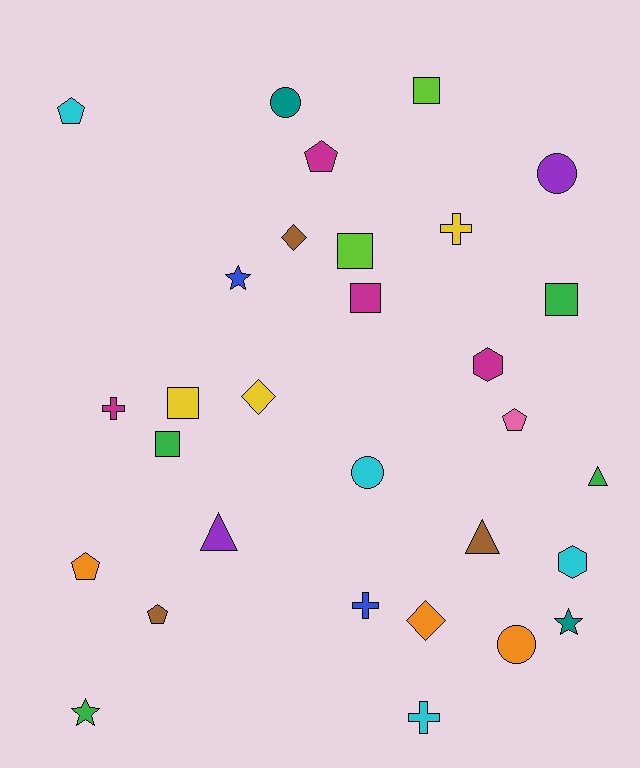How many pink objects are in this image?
There is 1 pink object.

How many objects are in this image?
There are 30 objects.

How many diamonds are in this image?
There are 3 diamonds.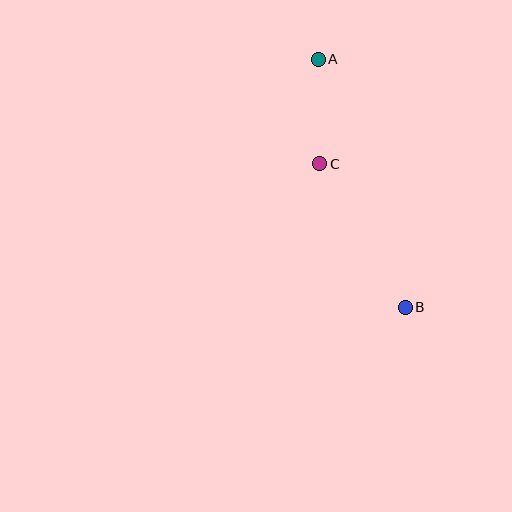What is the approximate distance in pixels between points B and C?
The distance between B and C is approximately 167 pixels.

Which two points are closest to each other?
Points A and C are closest to each other.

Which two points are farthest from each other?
Points A and B are farthest from each other.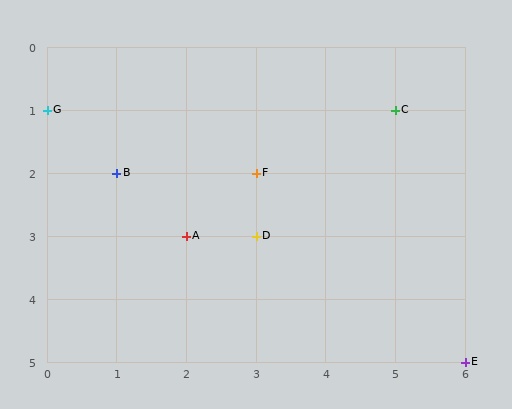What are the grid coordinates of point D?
Point D is at grid coordinates (3, 3).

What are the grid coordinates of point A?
Point A is at grid coordinates (2, 3).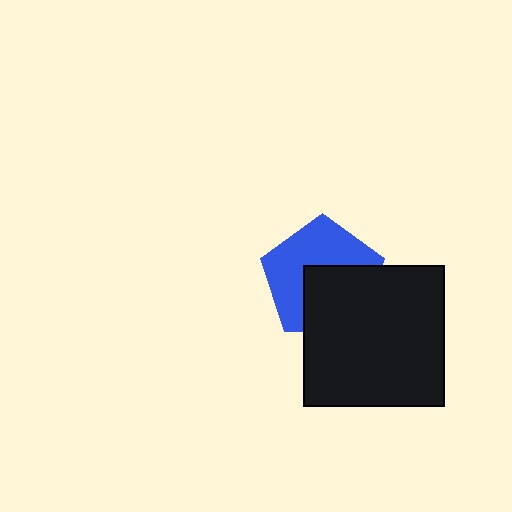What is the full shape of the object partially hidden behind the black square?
The partially hidden object is a blue pentagon.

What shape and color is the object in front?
The object in front is a black square.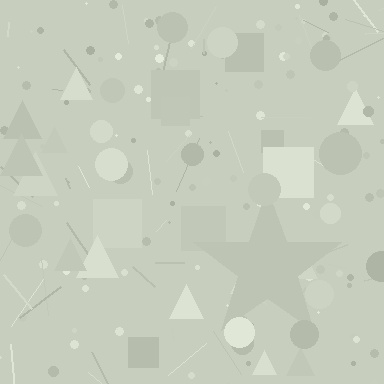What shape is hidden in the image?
A star is hidden in the image.